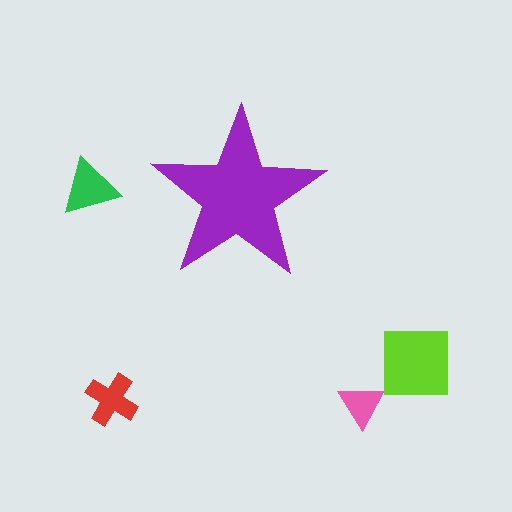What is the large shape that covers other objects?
A purple star.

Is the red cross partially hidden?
No, the red cross is fully visible.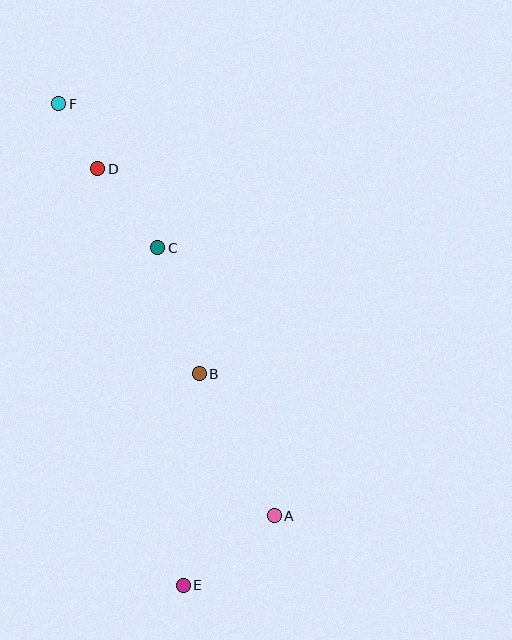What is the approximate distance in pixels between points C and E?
The distance between C and E is approximately 339 pixels.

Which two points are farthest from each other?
Points E and F are farthest from each other.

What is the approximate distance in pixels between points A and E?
The distance between A and E is approximately 115 pixels.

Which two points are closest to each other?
Points D and F are closest to each other.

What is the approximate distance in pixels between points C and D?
The distance between C and D is approximately 99 pixels.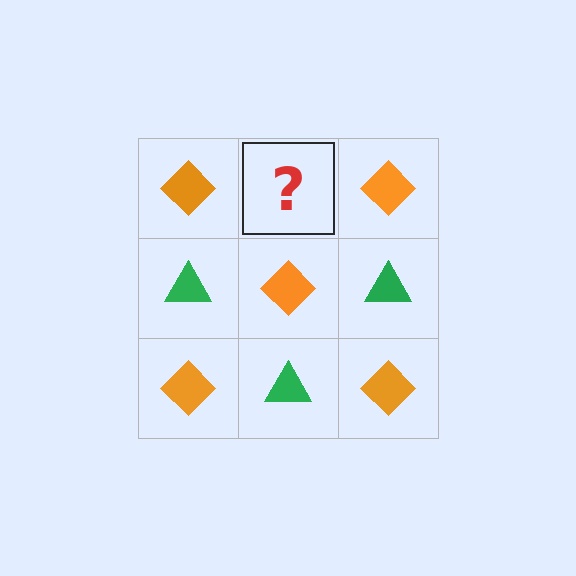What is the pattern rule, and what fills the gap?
The rule is that it alternates orange diamond and green triangle in a checkerboard pattern. The gap should be filled with a green triangle.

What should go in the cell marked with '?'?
The missing cell should contain a green triangle.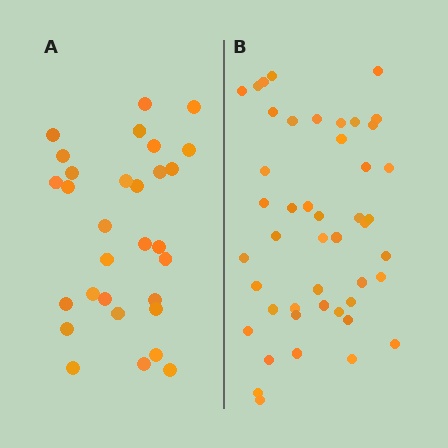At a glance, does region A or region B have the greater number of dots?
Region B (the right region) has more dots.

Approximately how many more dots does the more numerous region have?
Region B has approximately 15 more dots than region A.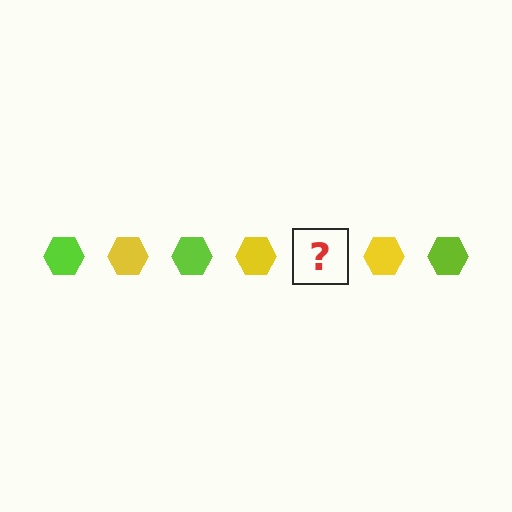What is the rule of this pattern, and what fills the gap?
The rule is that the pattern cycles through lime, yellow hexagons. The gap should be filled with a lime hexagon.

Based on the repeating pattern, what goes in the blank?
The blank should be a lime hexagon.